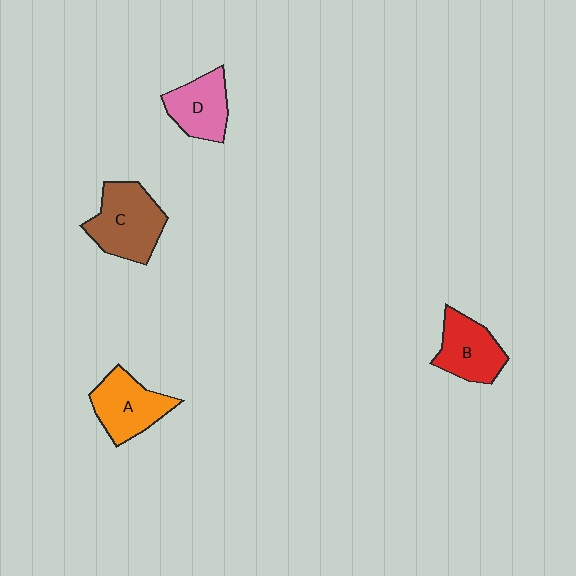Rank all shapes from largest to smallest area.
From largest to smallest: C (brown), A (orange), B (red), D (pink).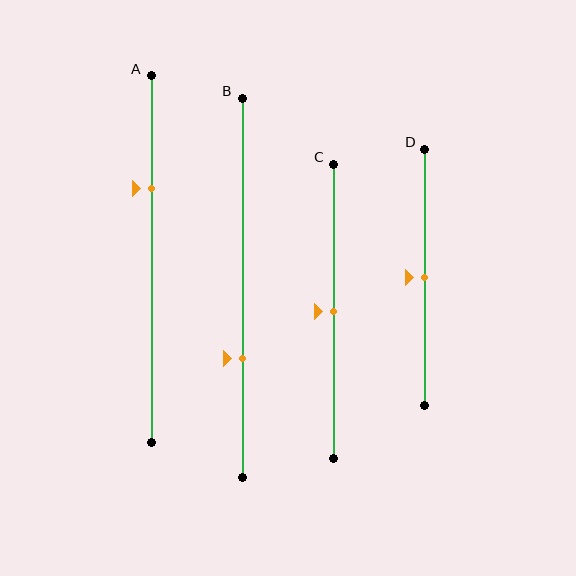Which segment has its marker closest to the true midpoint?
Segment C has its marker closest to the true midpoint.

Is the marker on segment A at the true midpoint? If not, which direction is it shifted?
No, the marker on segment A is shifted upward by about 19% of the segment length.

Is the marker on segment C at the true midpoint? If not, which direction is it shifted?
Yes, the marker on segment C is at the true midpoint.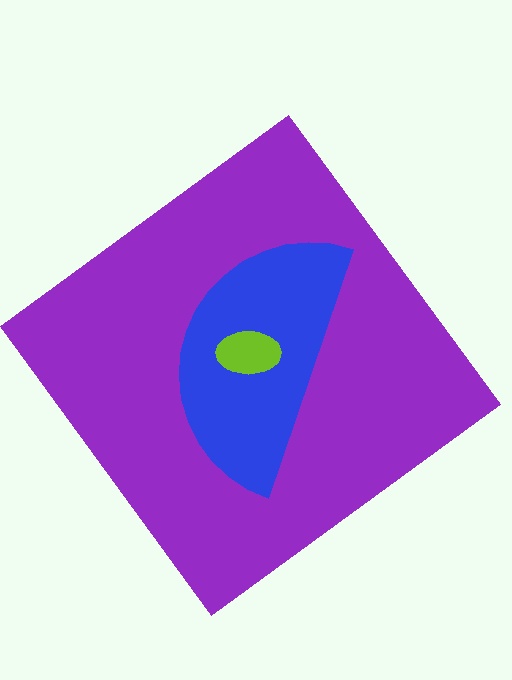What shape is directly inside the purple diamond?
The blue semicircle.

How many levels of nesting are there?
3.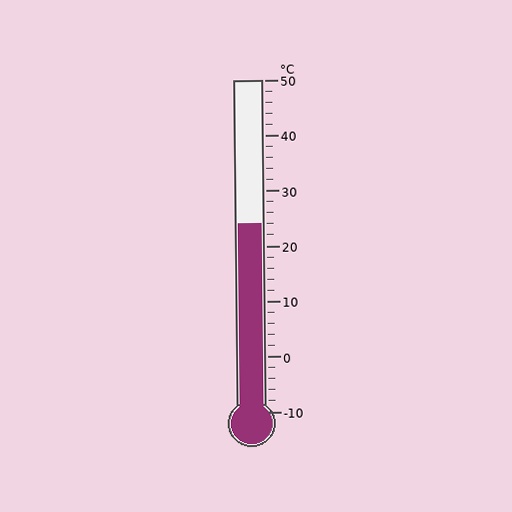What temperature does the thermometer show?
The thermometer shows approximately 24°C.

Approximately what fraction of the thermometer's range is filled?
The thermometer is filled to approximately 55% of its range.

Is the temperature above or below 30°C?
The temperature is below 30°C.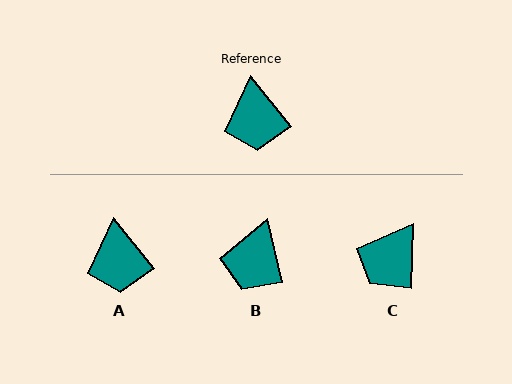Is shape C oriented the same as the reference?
No, it is off by about 41 degrees.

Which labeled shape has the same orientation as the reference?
A.